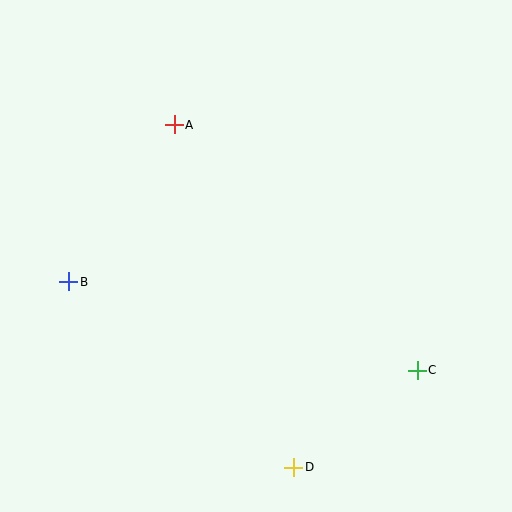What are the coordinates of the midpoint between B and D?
The midpoint between B and D is at (181, 375).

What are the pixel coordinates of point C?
Point C is at (417, 370).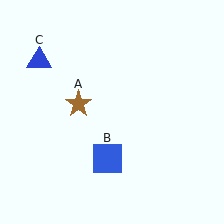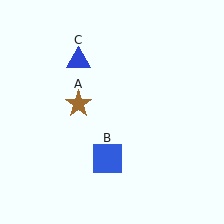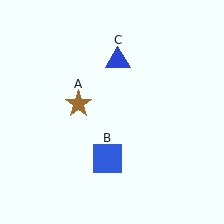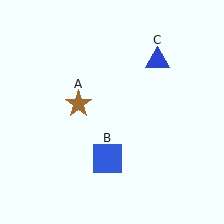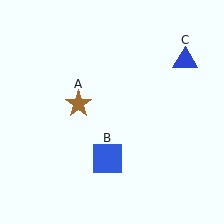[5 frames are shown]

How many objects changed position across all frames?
1 object changed position: blue triangle (object C).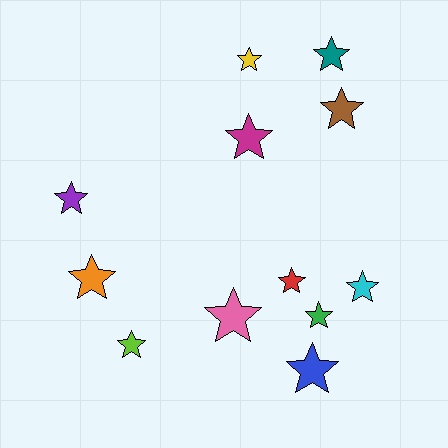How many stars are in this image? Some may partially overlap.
There are 12 stars.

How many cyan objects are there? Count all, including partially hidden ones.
There is 1 cyan object.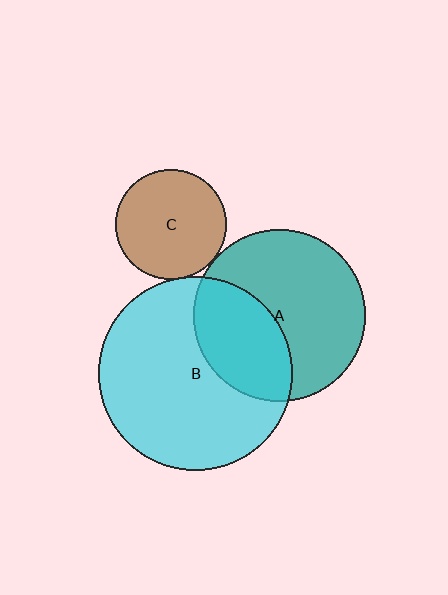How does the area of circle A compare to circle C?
Approximately 2.4 times.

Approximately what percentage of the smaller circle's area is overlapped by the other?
Approximately 5%.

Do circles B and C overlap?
Yes.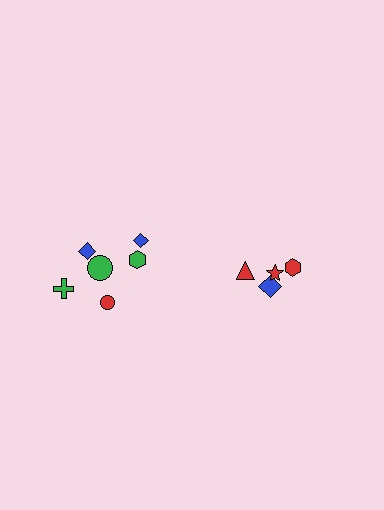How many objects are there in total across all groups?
There are 10 objects.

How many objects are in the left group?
There are 6 objects.